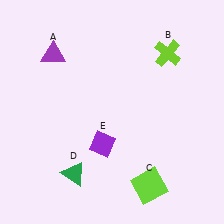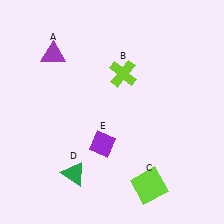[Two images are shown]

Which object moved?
The lime cross (B) moved left.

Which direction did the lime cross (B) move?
The lime cross (B) moved left.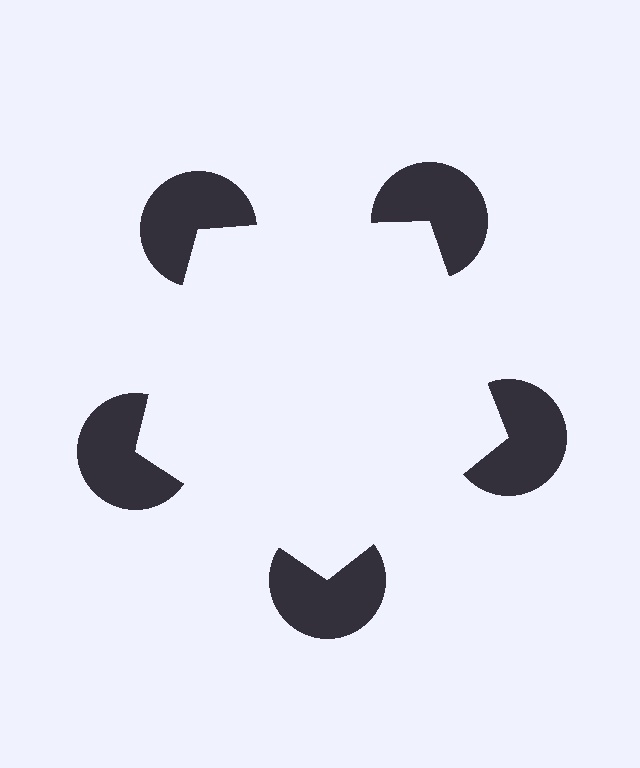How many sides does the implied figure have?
5 sides.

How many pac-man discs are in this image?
There are 5 — one at each vertex of the illusory pentagon.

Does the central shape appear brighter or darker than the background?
It typically appears slightly brighter than the background, even though no actual brightness change is drawn.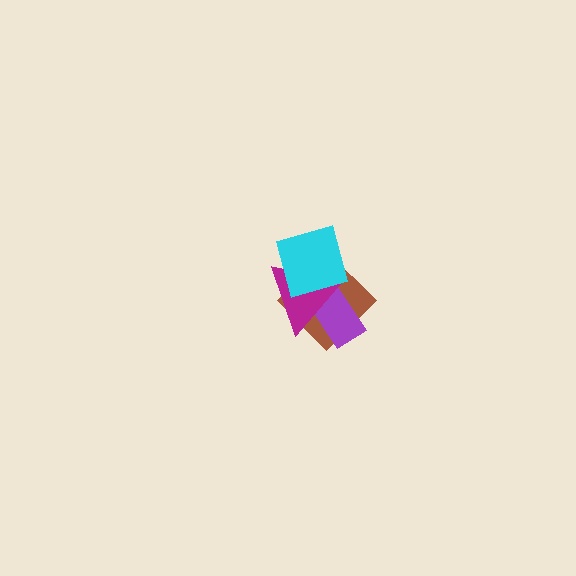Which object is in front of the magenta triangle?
The cyan square is in front of the magenta triangle.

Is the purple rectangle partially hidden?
Yes, it is partially covered by another shape.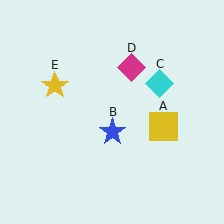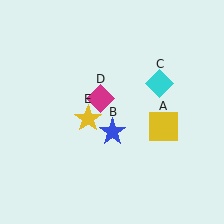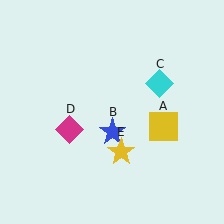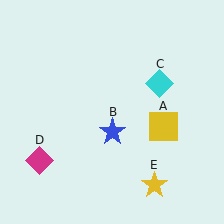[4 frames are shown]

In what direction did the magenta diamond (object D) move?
The magenta diamond (object D) moved down and to the left.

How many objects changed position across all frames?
2 objects changed position: magenta diamond (object D), yellow star (object E).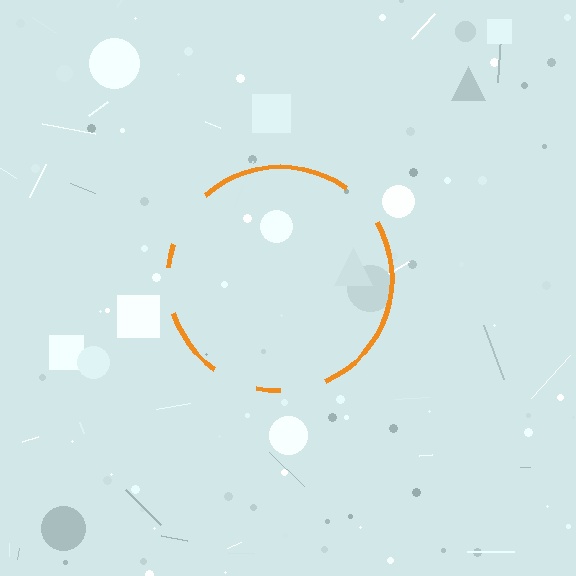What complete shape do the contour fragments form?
The contour fragments form a circle.